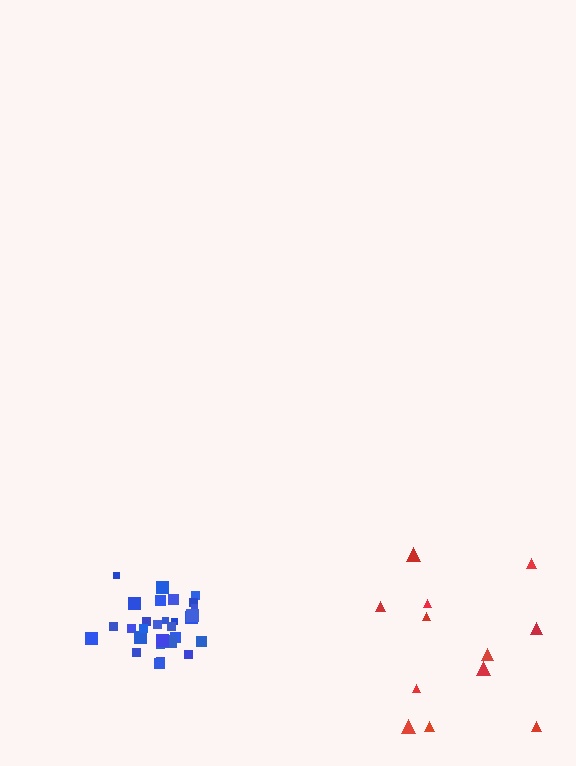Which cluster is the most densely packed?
Blue.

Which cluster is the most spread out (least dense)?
Red.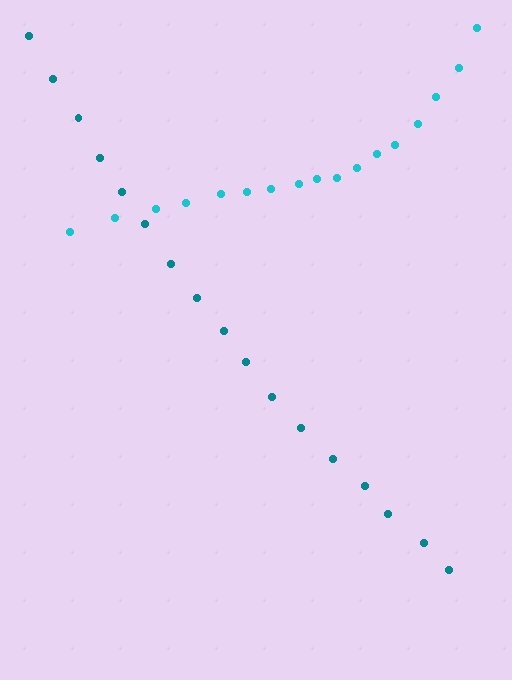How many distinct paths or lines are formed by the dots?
There are 2 distinct paths.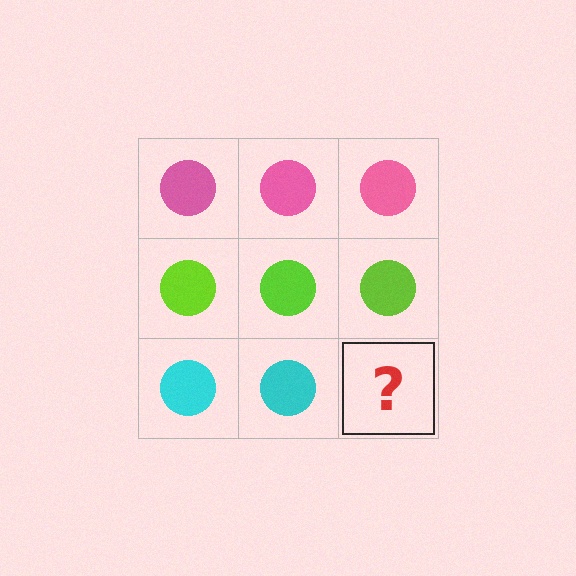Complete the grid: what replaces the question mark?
The question mark should be replaced with a cyan circle.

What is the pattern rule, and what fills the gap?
The rule is that each row has a consistent color. The gap should be filled with a cyan circle.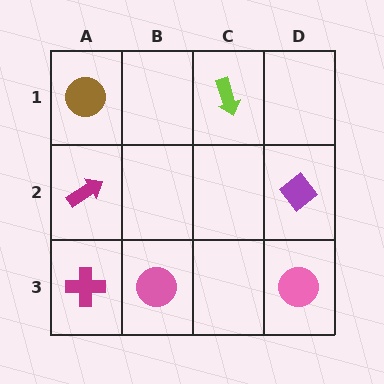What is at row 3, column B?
A pink circle.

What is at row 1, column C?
A lime arrow.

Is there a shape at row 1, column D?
No, that cell is empty.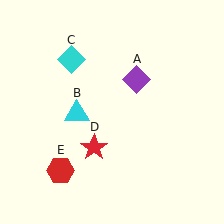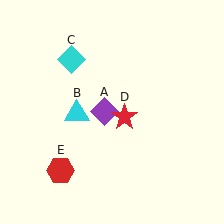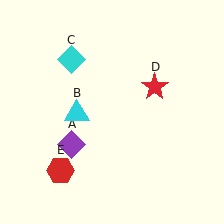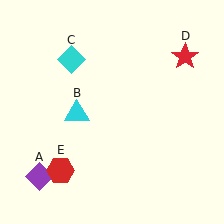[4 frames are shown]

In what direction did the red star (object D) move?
The red star (object D) moved up and to the right.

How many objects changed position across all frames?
2 objects changed position: purple diamond (object A), red star (object D).